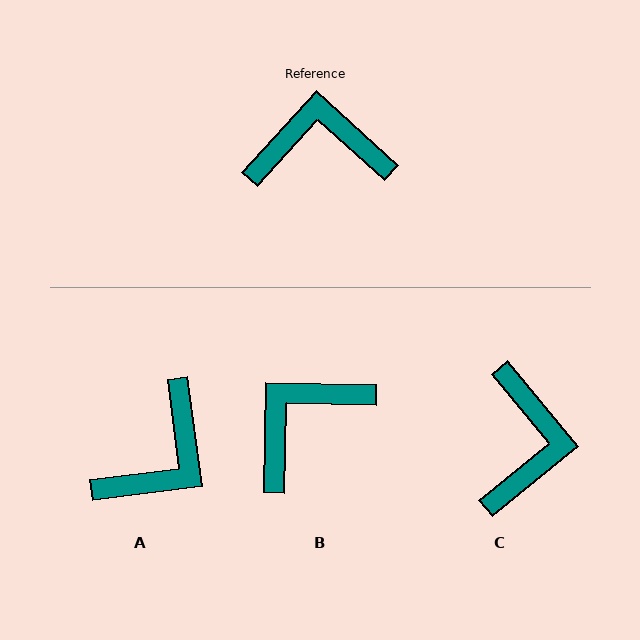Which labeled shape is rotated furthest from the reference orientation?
A, about 130 degrees away.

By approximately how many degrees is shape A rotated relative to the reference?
Approximately 130 degrees clockwise.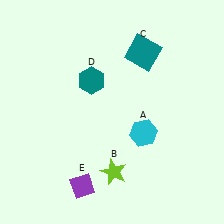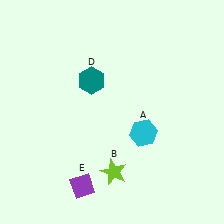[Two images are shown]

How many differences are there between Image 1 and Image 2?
There is 1 difference between the two images.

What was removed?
The teal square (C) was removed in Image 2.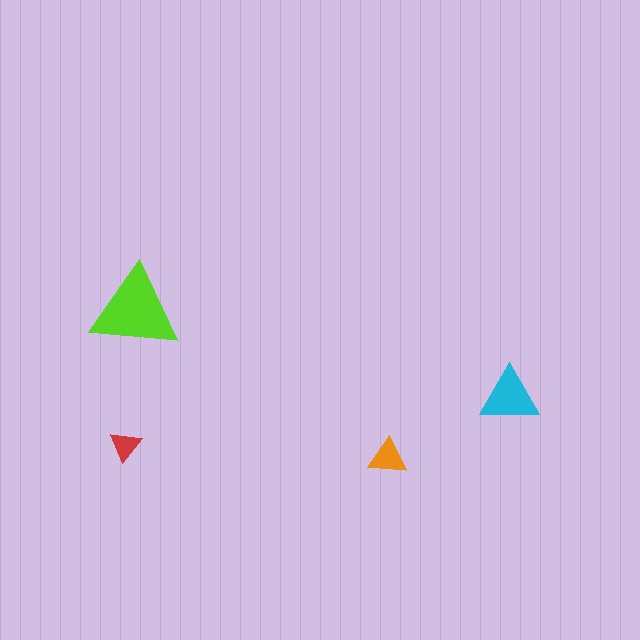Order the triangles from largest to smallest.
the lime one, the cyan one, the orange one, the red one.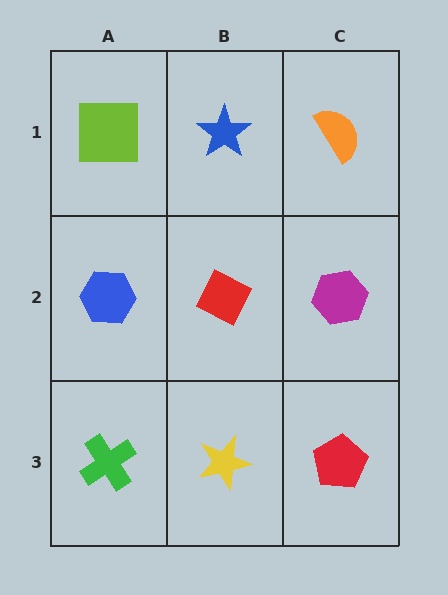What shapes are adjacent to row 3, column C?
A magenta hexagon (row 2, column C), a yellow star (row 3, column B).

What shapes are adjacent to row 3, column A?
A blue hexagon (row 2, column A), a yellow star (row 3, column B).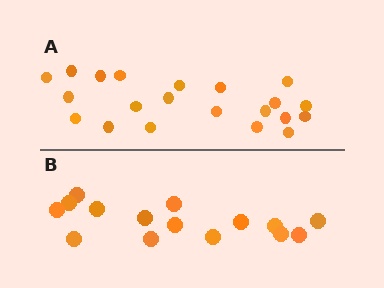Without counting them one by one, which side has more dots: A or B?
Region A (the top region) has more dots.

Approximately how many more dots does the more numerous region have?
Region A has about 6 more dots than region B.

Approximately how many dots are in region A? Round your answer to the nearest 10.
About 20 dots. (The exact count is 21, which rounds to 20.)